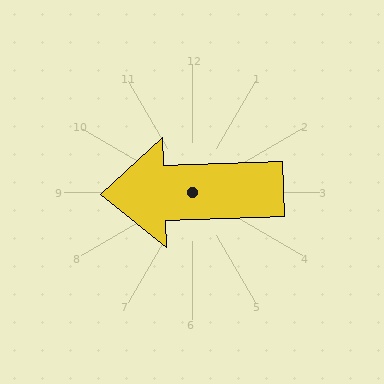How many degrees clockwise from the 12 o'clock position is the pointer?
Approximately 268 degrees.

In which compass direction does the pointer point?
West.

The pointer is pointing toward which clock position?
Roughly 9 o'clock.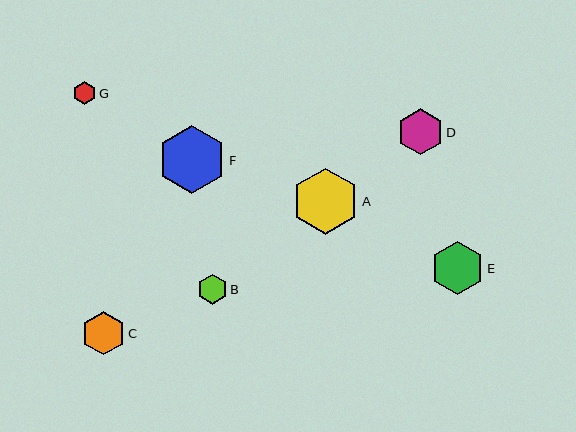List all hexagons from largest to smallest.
From largest to smallest: F, A, E, D, C, B, G.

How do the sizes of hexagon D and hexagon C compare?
Hexagon D and hexagon C are approximately the same size.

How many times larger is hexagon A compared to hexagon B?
Hexagon A is approximately 2.2 times the size of hexagon B.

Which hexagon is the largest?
Hexagon F is the largest with a size of approximately 68 pixels.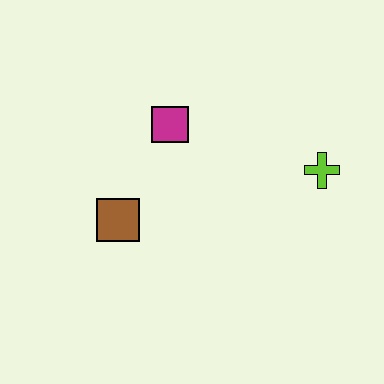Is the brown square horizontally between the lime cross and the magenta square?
No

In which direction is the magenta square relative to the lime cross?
The magenta square is to the left of the lime cross.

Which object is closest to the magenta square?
The brown square is closest to the magenta square.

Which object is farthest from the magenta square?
The lime cross is farthest from the magenta square.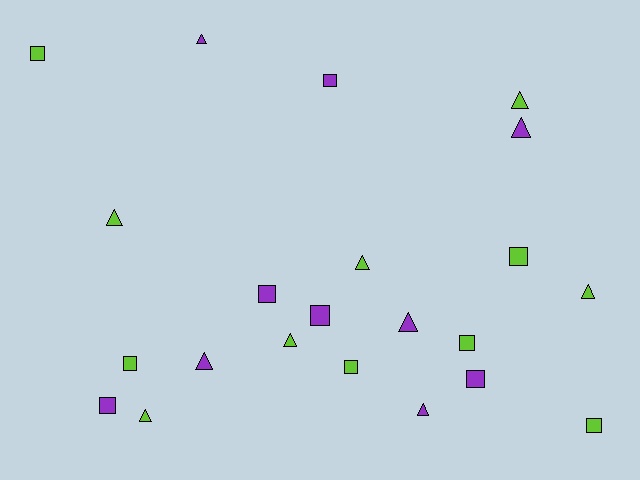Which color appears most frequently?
Lime, with 12 objects.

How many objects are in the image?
There are 22 objects.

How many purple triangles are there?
There are 5 purple triangles.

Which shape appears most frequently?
Square, with 11 objects.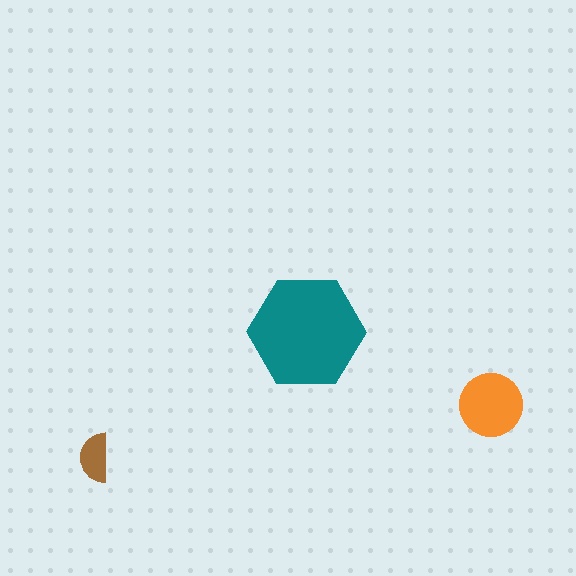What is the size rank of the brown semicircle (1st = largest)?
3rd.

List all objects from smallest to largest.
The brown semicircle, the orange circle, the teal hexagon.